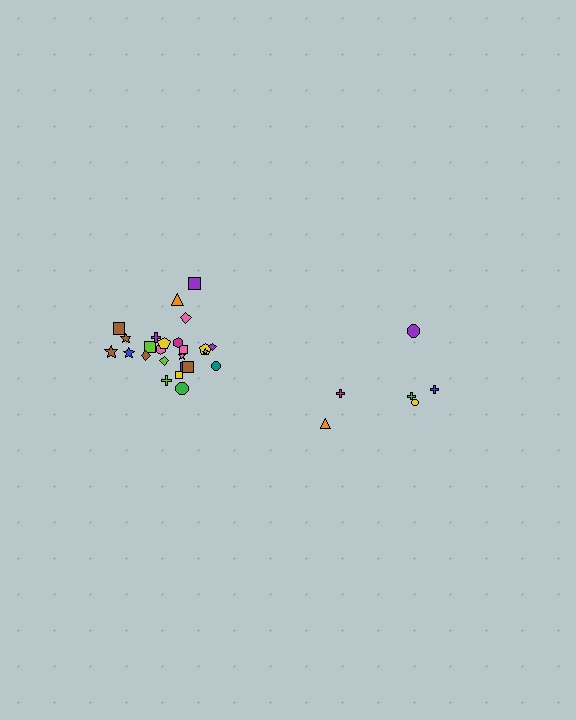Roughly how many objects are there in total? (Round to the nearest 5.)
Roughly 30 objects in total.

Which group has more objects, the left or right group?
The left group.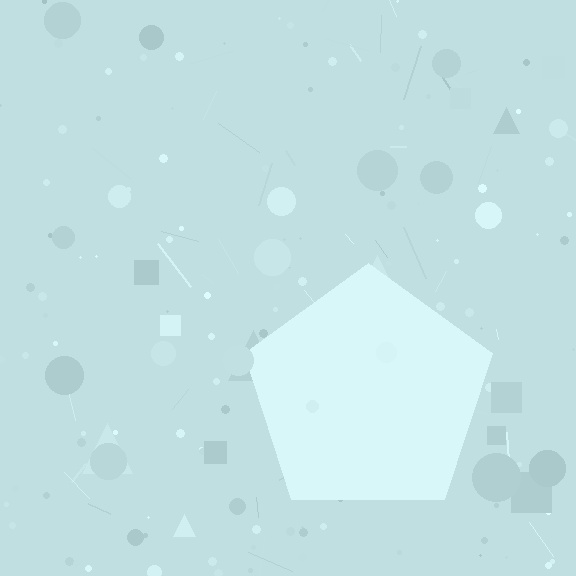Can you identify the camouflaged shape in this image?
The camouflaged shape is a pentagon.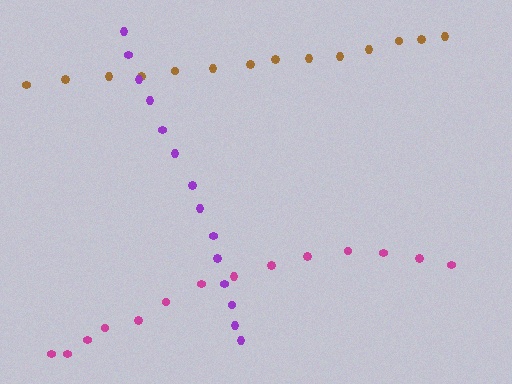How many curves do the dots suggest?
There are 3 distinct paths.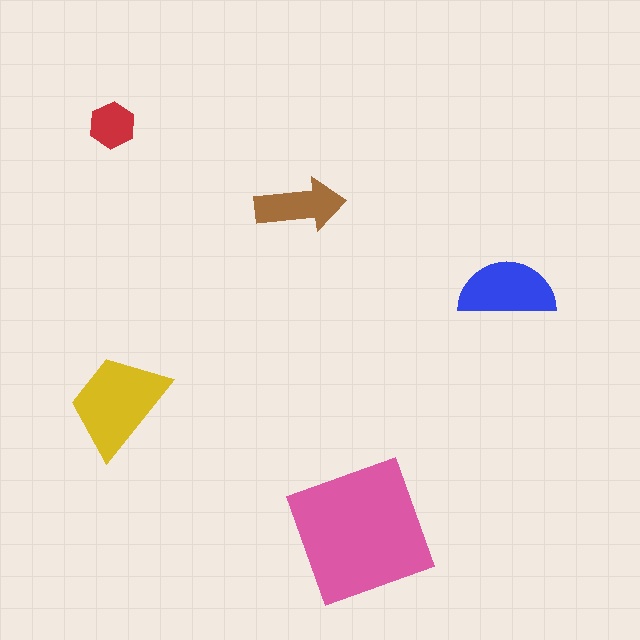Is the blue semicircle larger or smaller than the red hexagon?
Larger.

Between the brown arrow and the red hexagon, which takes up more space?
The brown arrow.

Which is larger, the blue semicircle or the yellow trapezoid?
The yellow trapezoid.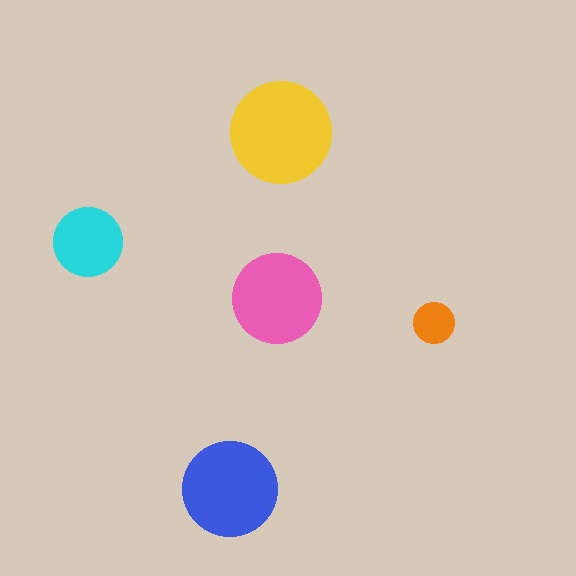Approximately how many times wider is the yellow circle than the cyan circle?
About 1.5 times wider.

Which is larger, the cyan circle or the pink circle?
The pink one.